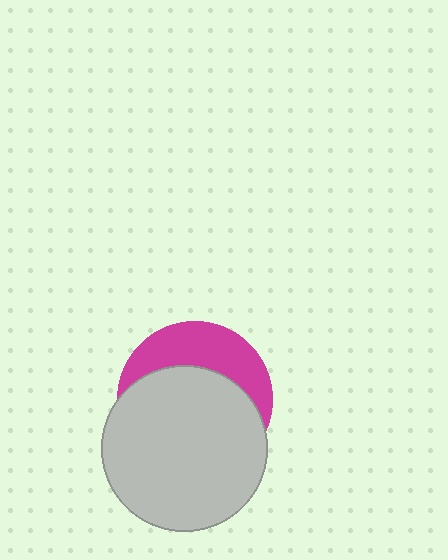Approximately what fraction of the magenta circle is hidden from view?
Roughly 65% of the magenta circle is hidden behind the light gray circle.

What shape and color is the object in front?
The object in front is a light gray circle.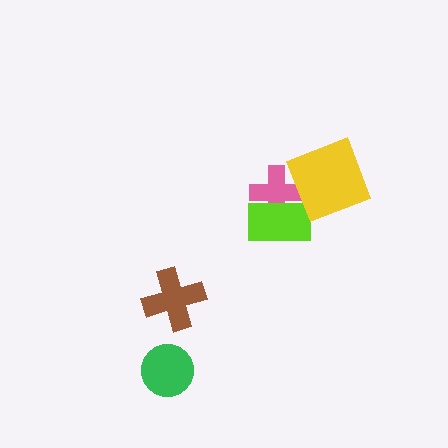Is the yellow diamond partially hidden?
No, no other shape covers it.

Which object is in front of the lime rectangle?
The yellow diamond is in front of the lime rectangle.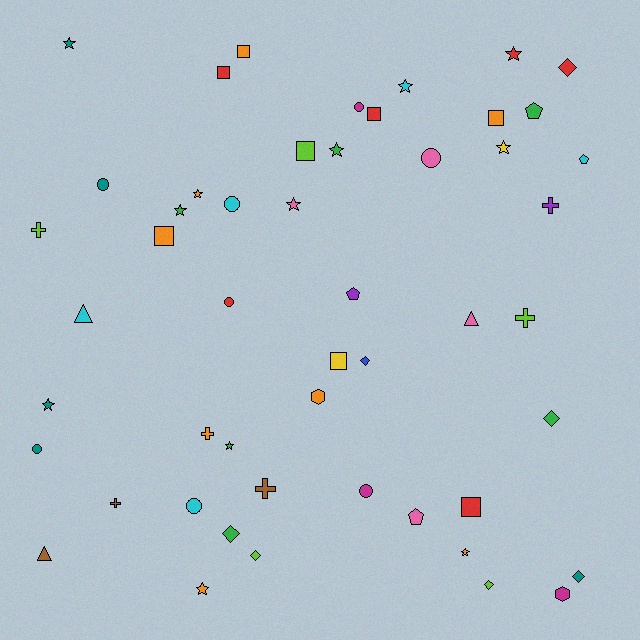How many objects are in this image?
There are 50 objects.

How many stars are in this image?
There are 12 stars.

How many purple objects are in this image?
There are 2 purple objects.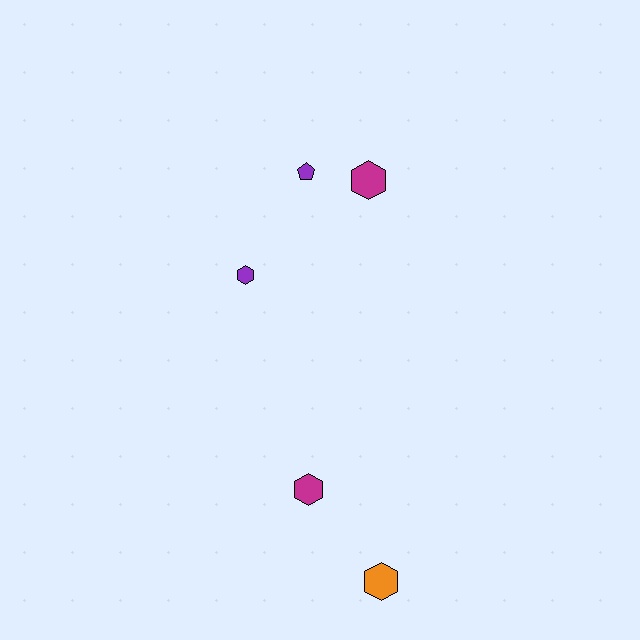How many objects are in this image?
There are 5 objects.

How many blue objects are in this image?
There are no blue objects.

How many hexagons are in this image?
There are 4 hexagons.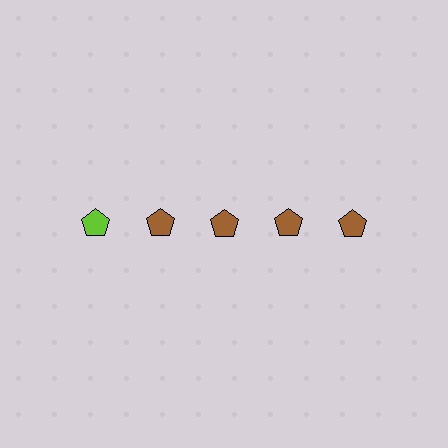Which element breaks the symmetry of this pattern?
The lime pentagon in the top row, leftmost column breaks the symmetry. All other shapes are brown pentagons.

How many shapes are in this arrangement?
There are 5 shapes arranged in a grid pattern.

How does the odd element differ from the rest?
It has a different color: lime instead of brown.